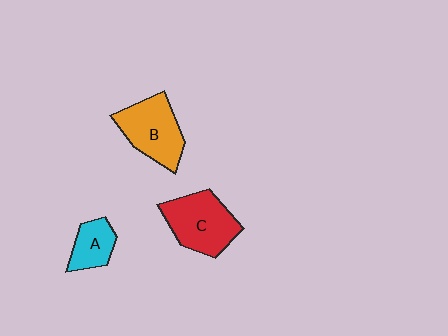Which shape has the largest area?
Shape C (red).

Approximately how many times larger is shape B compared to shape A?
Approximately 1.8 times.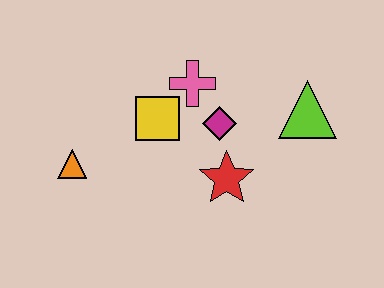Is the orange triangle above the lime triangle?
No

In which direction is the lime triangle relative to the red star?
The lime triangle is to the right of the red star.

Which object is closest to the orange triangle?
The yellow square is closest to the orange triangle.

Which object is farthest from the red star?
The orange triangle is farthest from the red star.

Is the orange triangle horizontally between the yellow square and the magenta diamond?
No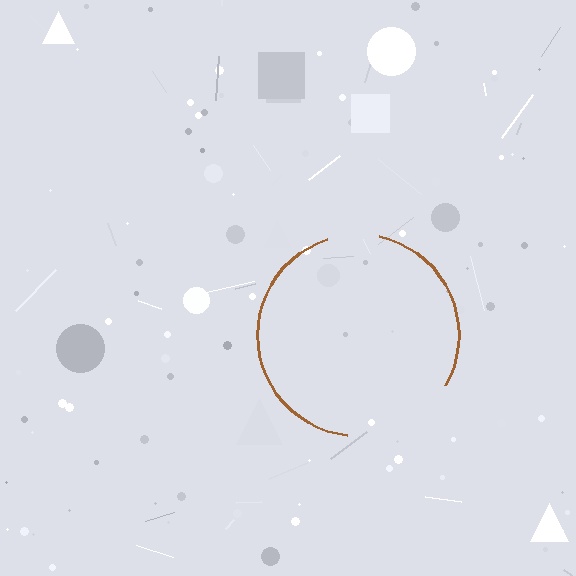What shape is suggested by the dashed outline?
The dashed outline suggests a circle.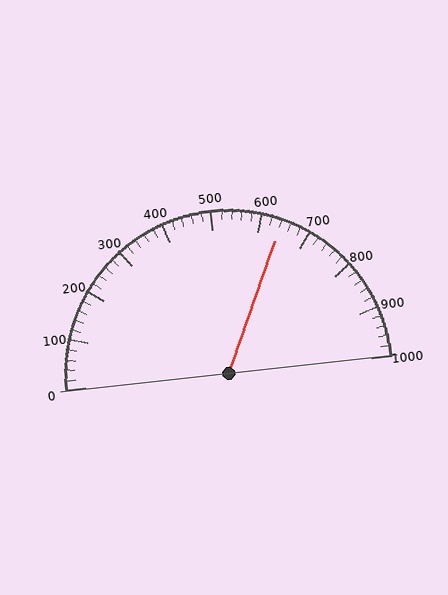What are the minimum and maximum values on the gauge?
The gauge ranges from 0 to 1000.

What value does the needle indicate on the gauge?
The needle indicates approximately 640.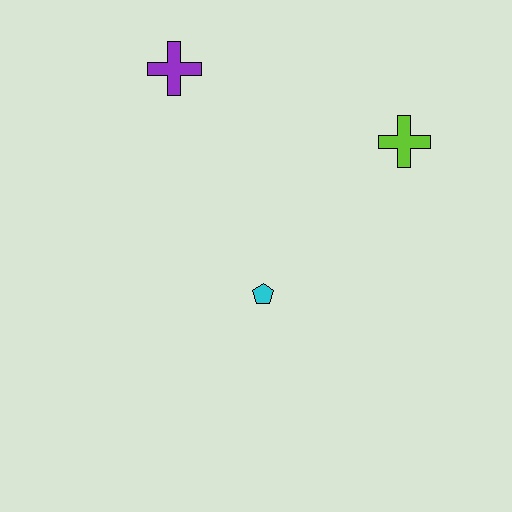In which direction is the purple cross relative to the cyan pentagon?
The purple cross is above the cyan pentagon.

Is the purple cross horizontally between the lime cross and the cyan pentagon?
No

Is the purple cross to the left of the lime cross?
Yes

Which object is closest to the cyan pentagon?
The lime cross is closest to the cyan pentagon.